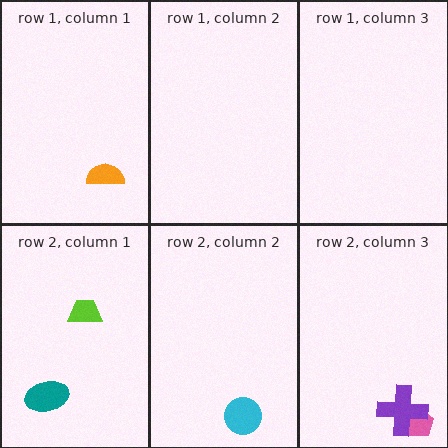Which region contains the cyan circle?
The row 2, column 2 region.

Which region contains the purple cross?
The row 2, column 3 region.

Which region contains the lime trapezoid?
The row 2, column 1 region.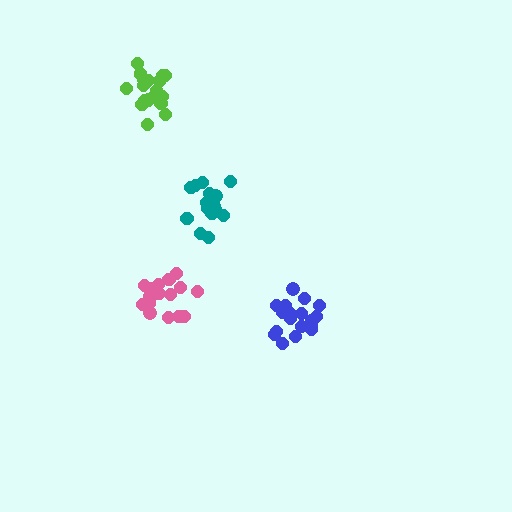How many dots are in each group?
Group 1: 17 dots, Group 2: 18 dots, Group 3: 18 dots, Group 4: 18 dots (71 total).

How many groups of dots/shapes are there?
There are 4 groups.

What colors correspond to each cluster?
The clusters are colored: pink, teal, blue, lime.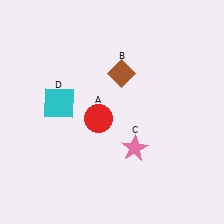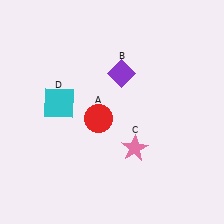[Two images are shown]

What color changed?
The diamond (B) changed from brown in Image 1 to purple in Image 2.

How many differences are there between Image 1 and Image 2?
There is 1 difference between the two images.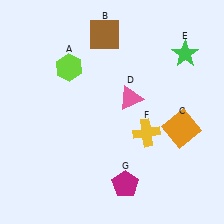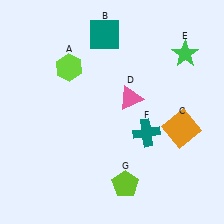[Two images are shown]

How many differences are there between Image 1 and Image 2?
There are 3 differences between the two images.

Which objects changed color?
B changed from brown to teal. F changed from yellow to teal. G changed from magenta to lime.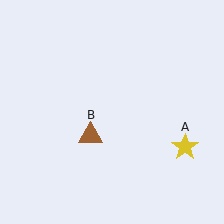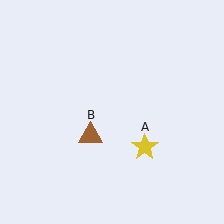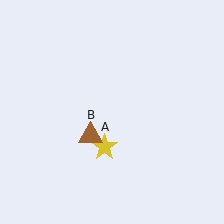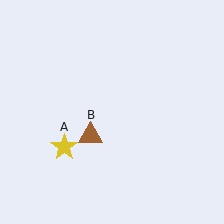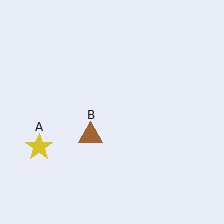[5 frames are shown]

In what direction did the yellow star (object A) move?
The yellow star (object A) moved left.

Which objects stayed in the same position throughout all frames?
Brown triangle (object B) remained stationary.